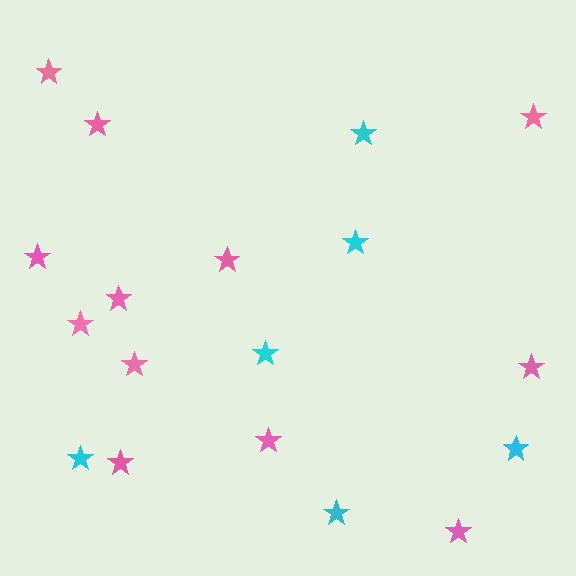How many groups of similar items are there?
There are 2 groups: one group of pink stars (12) and one group of cyan stars (6).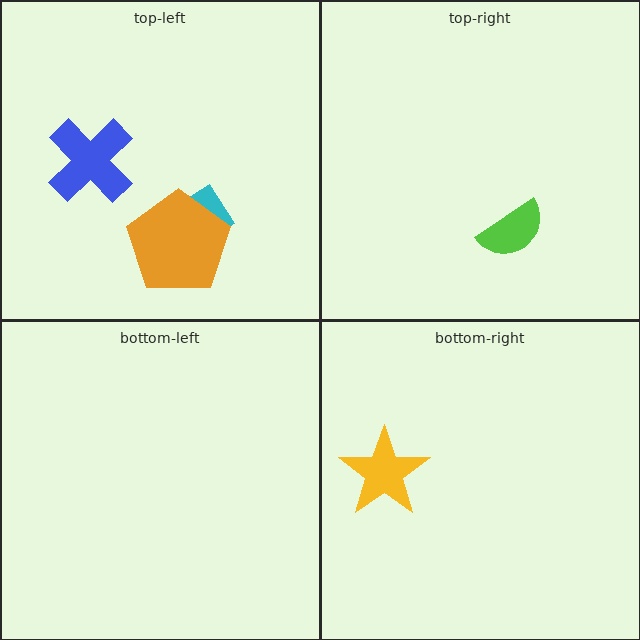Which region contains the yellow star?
The bottom-right region.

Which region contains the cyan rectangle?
The top-left region.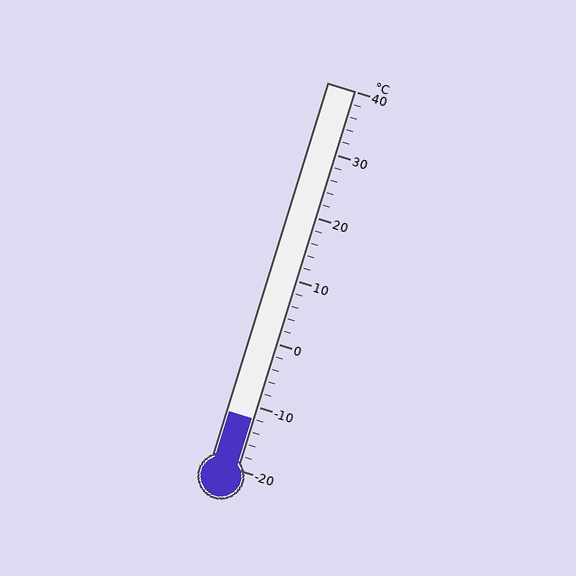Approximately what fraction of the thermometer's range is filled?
The thermometer is filled to approximately 15% of its range.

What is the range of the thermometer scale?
The thermometer scale ranges from -20°C to 40°C.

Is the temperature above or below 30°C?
The temperature is below 30°C.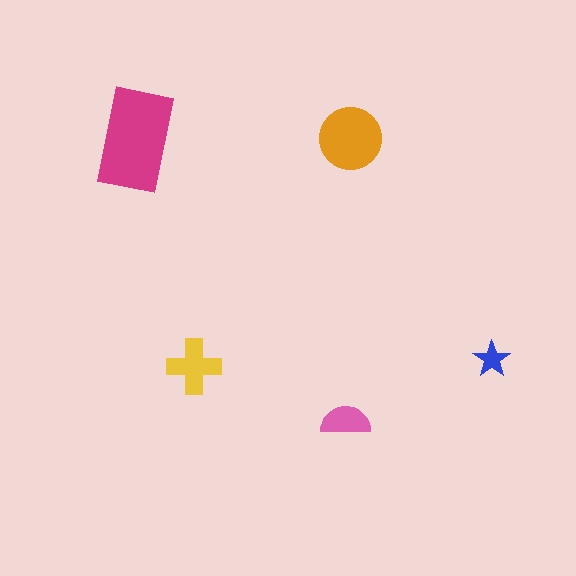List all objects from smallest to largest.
The blue star, the pink semicircle, the yellow cross, the orange circle, the magenta rectangle.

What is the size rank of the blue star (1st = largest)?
5th.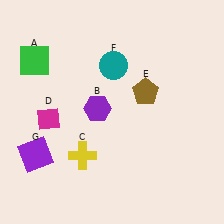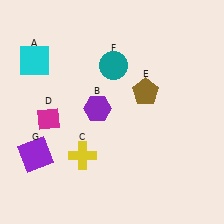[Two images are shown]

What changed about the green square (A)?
In Image 1, A is green. In Image 2, it changed to cyan.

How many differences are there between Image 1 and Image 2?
There is 1 difference between the two images.